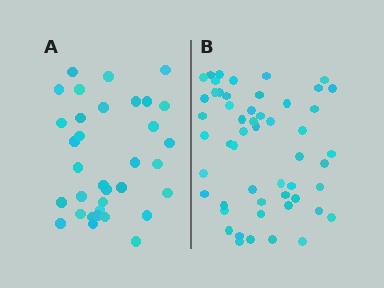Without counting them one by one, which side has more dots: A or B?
Region B (the right region) has more dots.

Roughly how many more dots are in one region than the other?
Region B has approximately 20 more dots than region A.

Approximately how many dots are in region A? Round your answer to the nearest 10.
About 30 dots. (The exact count is 34, which rounds to 30.)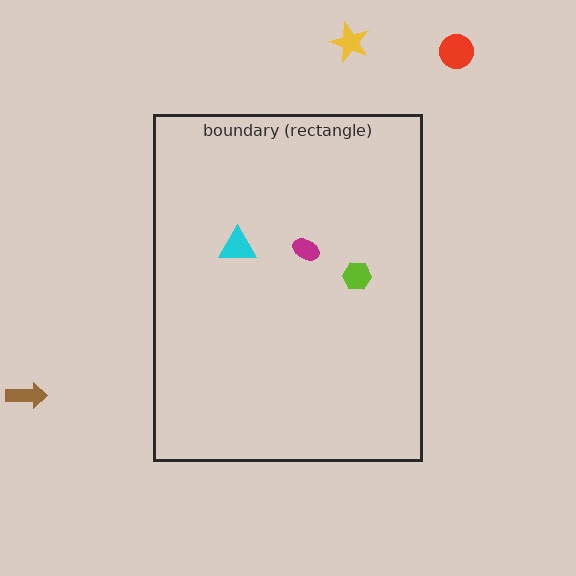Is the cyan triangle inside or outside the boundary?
Inside.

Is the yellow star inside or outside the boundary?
Outside.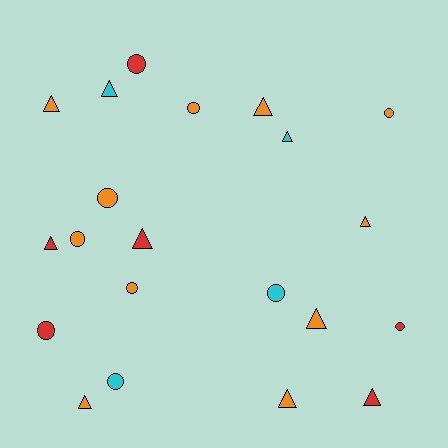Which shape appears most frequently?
Triangle, with 11 objects.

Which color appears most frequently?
Orange, with 11 objects.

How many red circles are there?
There are 3 red circles.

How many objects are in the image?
There are 21 objects.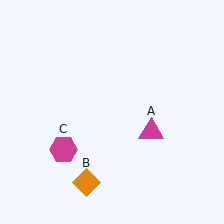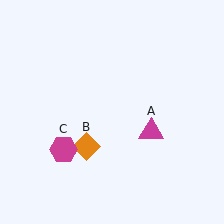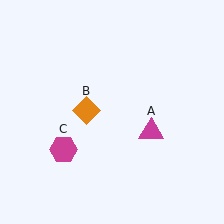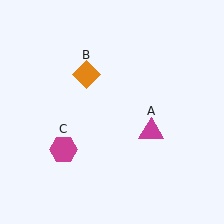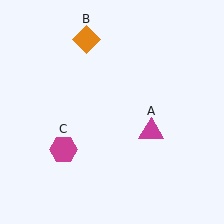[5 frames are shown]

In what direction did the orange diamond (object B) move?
The orange diamond (object B) moved up.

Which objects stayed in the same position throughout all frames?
Magenta triangle (object A) and magenta hexagon (object C) remained stationary.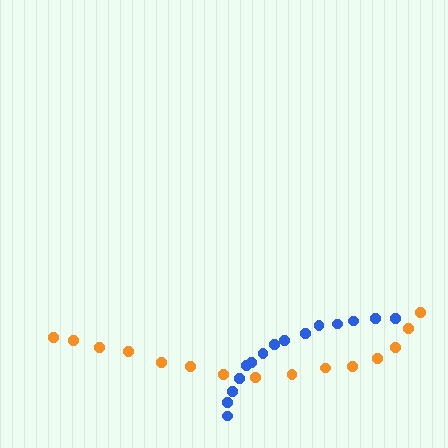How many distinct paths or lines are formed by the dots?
There are 2 distinct paths.